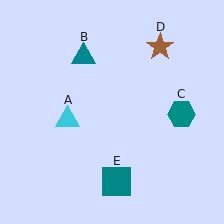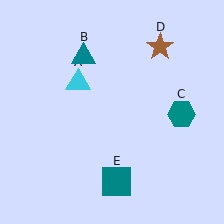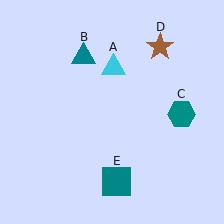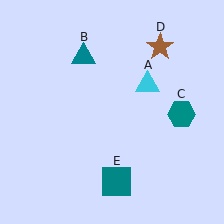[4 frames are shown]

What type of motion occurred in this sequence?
The cyan triangle (object A) rotated clockwise around the center of the scene.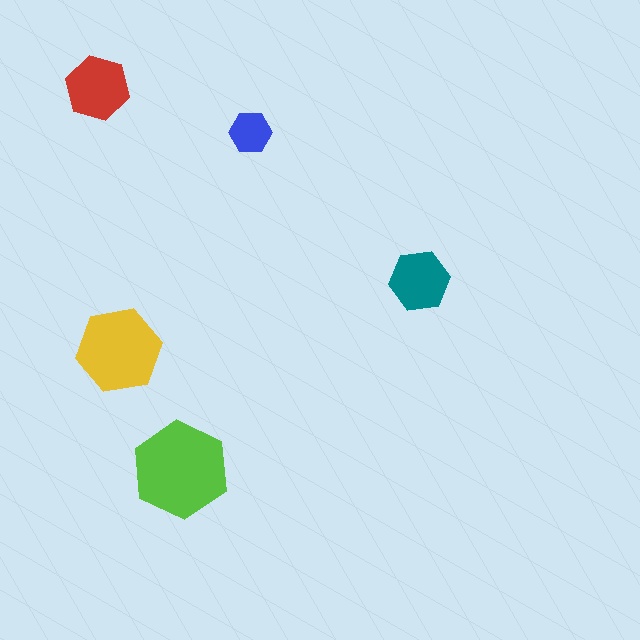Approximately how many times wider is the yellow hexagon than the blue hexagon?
About 2 times wider.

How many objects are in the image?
There are 5 objects in the image.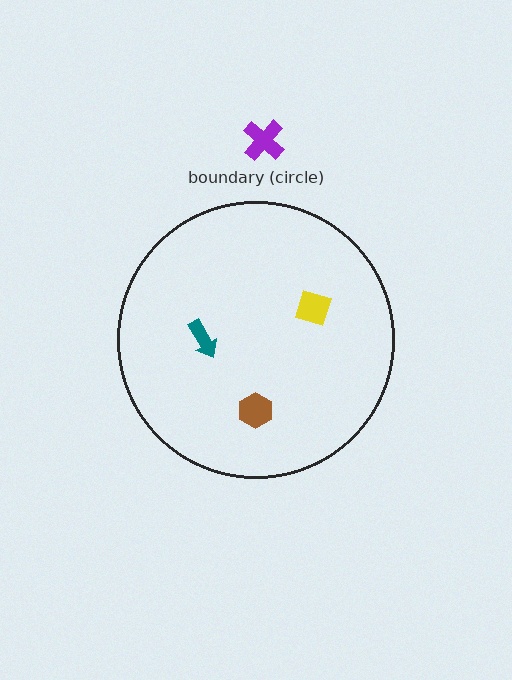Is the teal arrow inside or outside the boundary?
Inside.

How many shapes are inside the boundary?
3 inside, 1 outside.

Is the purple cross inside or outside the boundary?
Outside.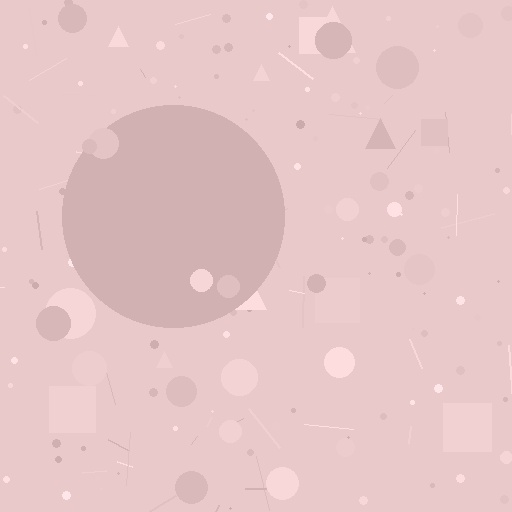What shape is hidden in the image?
A circle is hidden in the image.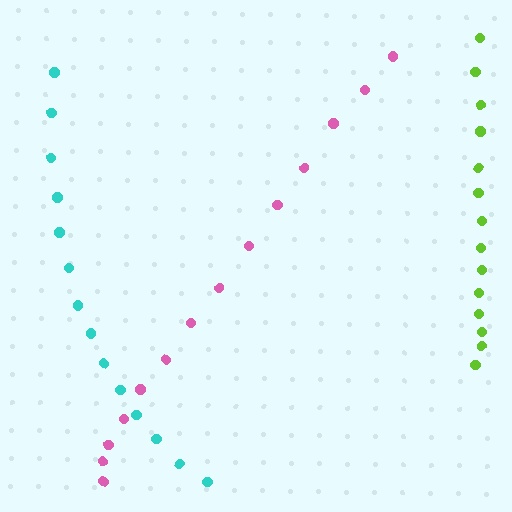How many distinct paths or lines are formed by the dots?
There are 3 distinct paths.